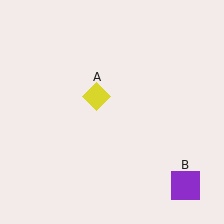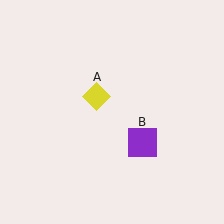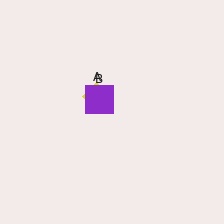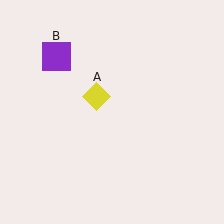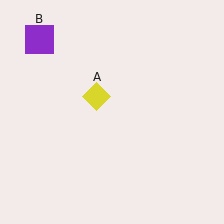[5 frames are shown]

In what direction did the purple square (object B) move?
The purple square (object B) moved up and to the left.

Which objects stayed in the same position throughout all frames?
Yellow diamond (object A) remained stationary.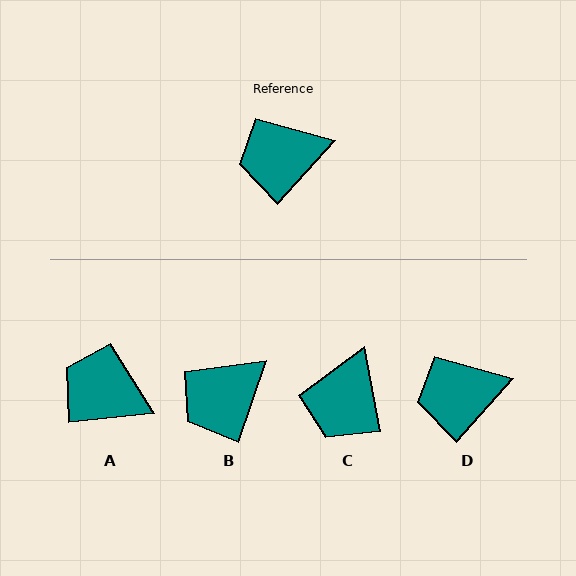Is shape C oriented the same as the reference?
No, it is off by about 52 degrees.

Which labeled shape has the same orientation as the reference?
D.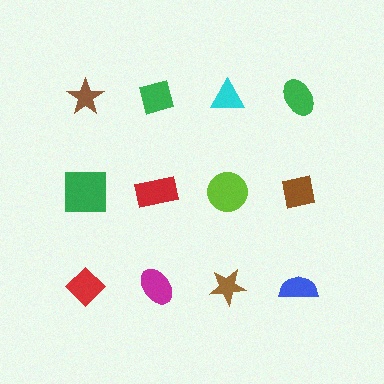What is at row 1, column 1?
A brown star.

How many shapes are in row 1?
4 shapes.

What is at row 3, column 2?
A magenta ellipse.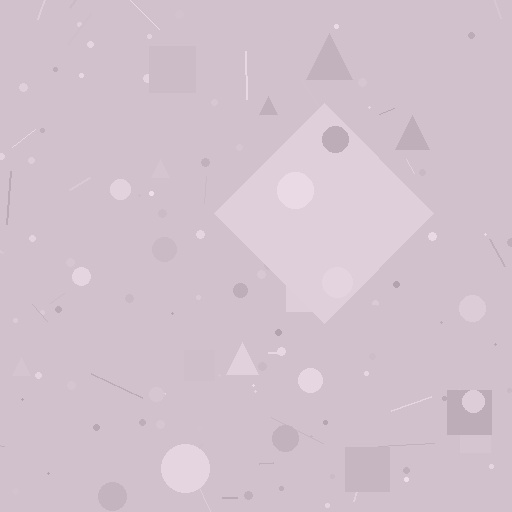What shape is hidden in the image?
A diamond is hidden in the image.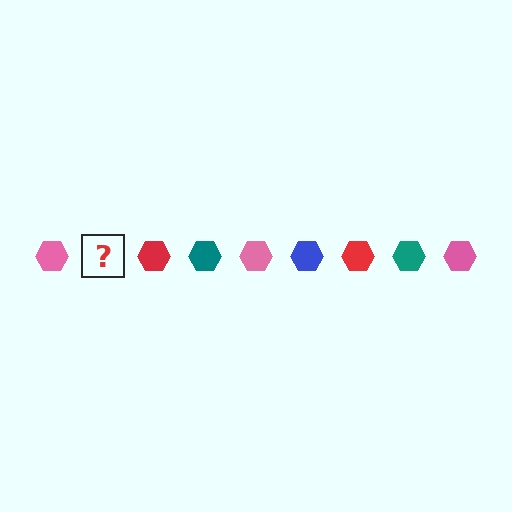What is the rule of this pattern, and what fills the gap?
The rule is that the pattern cycles through pink, blue, red, teal hexagons. The gap should be filled with a blue hexagon.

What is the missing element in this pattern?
The missing element is a blue hexagon.